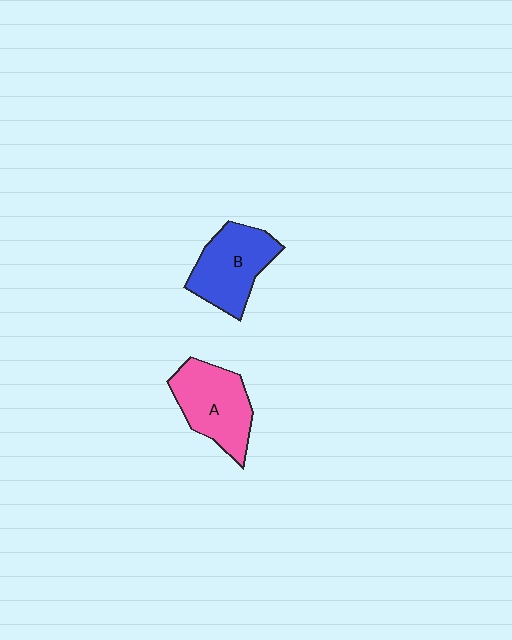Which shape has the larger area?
Shape A (pink).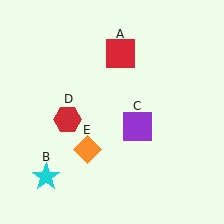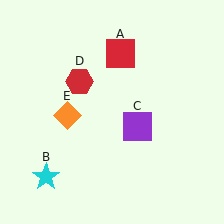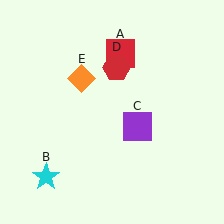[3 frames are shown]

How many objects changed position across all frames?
2 objects changed position: red hexagon (object D), orange diamond (object E).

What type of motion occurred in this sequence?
The red hexagon (object D), orange diamond (object E) rotated clockwise around the center of the scene.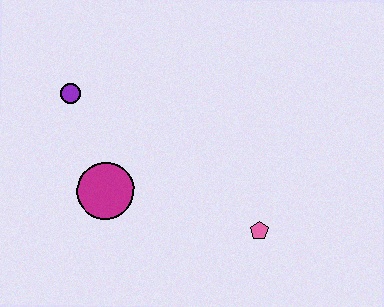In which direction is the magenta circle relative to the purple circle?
The magenta circle is below the purple circle.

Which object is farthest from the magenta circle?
The pink pentagon is farthest from the magenta circle.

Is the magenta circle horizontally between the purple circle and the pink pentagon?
Yes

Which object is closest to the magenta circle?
The purple circle is closest to the magenta circle.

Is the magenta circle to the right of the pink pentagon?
No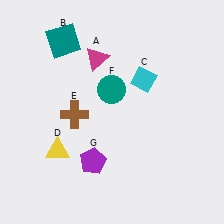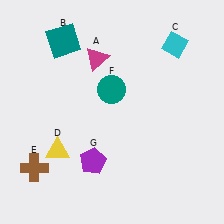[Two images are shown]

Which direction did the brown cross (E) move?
The brown cross (E) moved down.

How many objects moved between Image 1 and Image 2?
2 objects moved between the two images.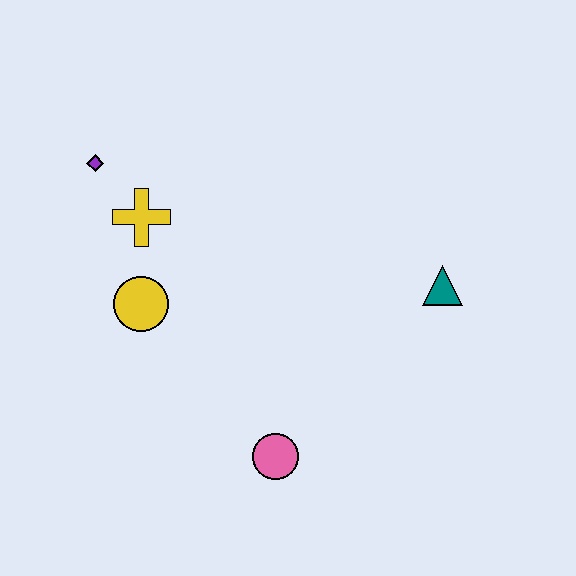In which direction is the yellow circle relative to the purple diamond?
The yellow circle is below the purple diamond.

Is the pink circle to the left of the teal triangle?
Yes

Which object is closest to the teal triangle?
The pink circle is closest to the teal triangle.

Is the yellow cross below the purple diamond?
Yes